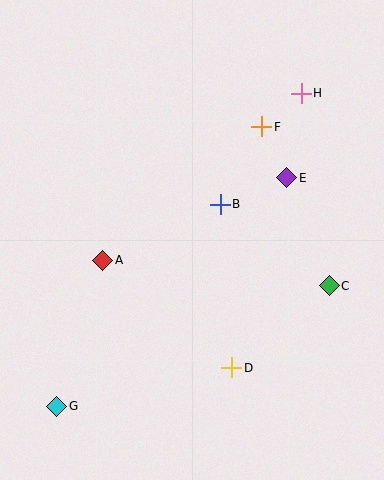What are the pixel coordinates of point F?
Point F is at (262, 127).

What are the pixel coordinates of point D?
Point D is at (232, 368).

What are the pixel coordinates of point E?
Point E is at (287, 178).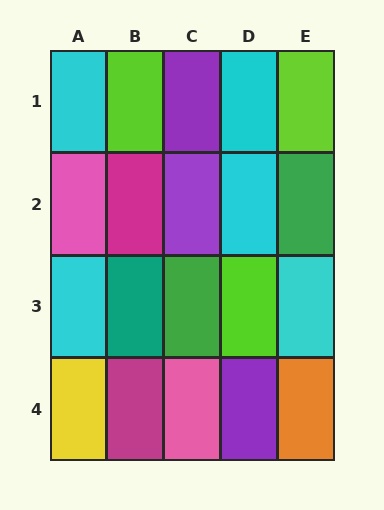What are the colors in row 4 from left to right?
Yellow, magenta, pink, purple, orange.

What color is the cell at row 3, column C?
Green.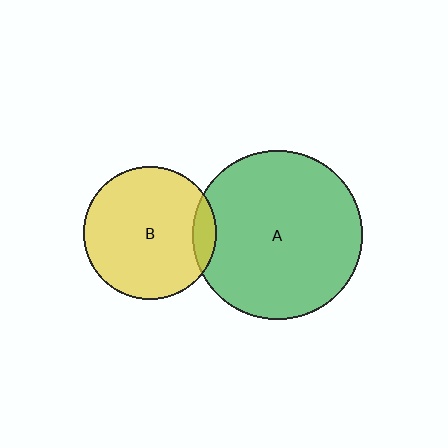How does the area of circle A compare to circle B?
Approximately 1.6 times.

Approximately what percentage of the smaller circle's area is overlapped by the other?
Approximately 10%.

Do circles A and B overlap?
Yes.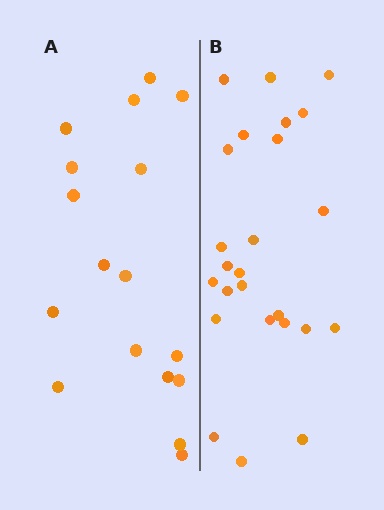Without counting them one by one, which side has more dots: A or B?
Region B (the right region) has more dots.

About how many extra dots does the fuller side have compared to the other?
Region B has roughly 8 or so more dots than region A.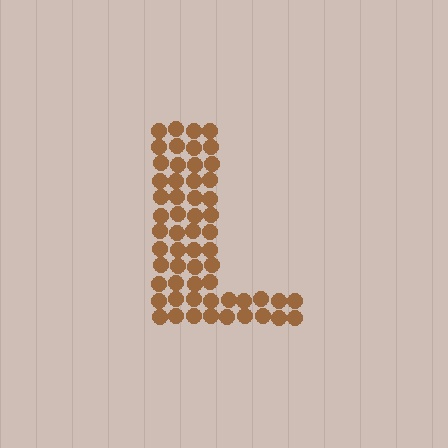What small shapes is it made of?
It is made of small circles.